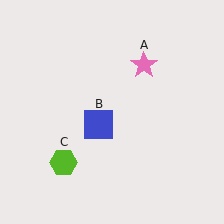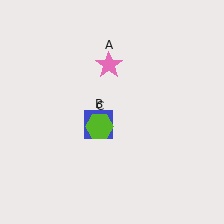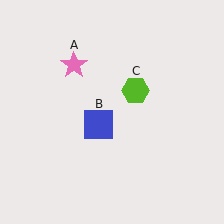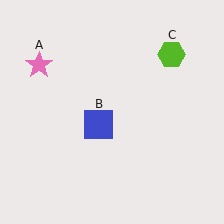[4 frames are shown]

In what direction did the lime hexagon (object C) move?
The lime hexagon (object C) moved up and to the right.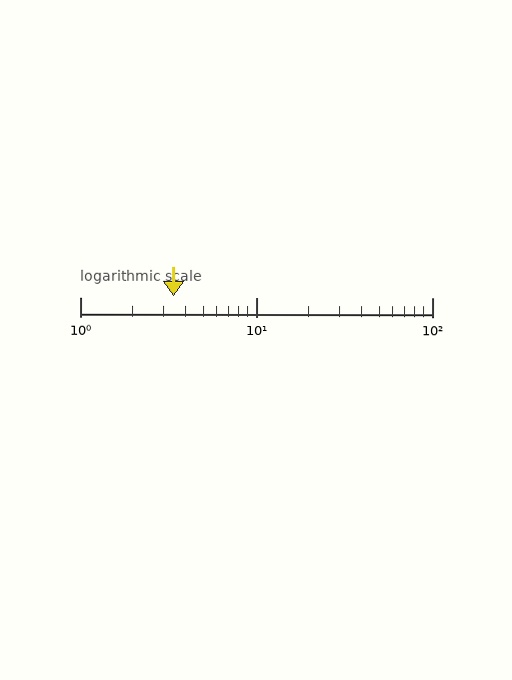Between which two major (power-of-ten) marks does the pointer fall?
The pointer is between 1 and 10.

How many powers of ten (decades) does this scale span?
The scale spans 2 decades, from 1 to 100.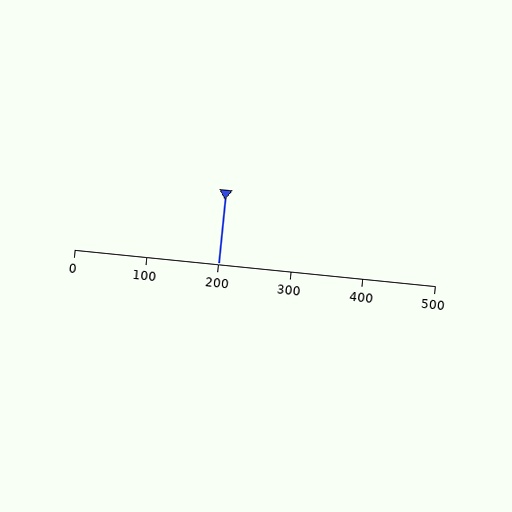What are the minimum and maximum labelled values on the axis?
The axis runs from 0 to 500.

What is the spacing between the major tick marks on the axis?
The major ticks are spaced 100 apart.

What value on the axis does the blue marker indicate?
The marker indicates approximately 200.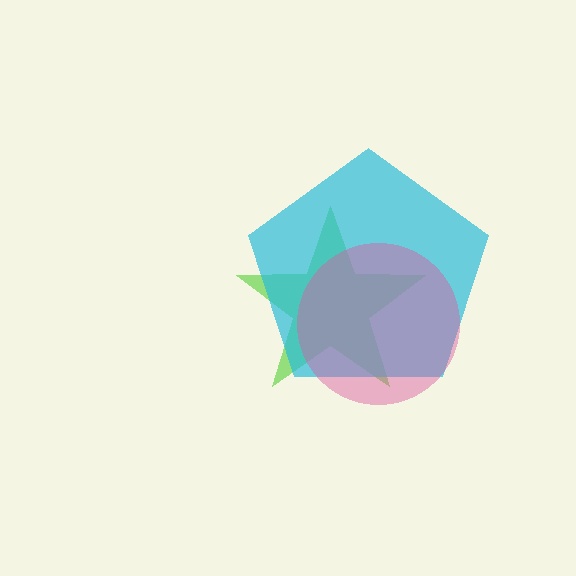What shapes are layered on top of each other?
The layered shapes are: a lime star, a cyan pentagon, a pink circle.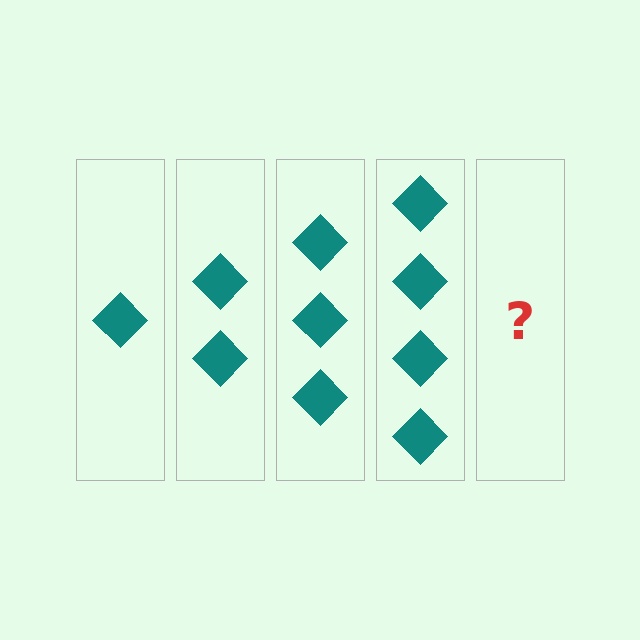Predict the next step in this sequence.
The next step is 5 diamonds.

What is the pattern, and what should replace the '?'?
The pattern is that each step adds one more diamond. The '?' should be 5 diamonds.